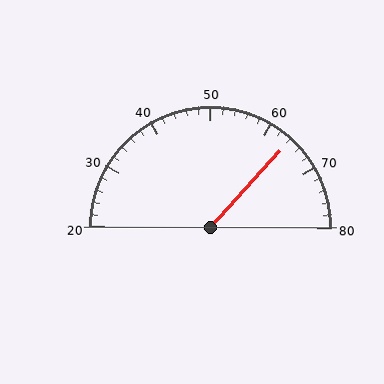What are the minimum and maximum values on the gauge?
The gauge ranges from 20 to 80.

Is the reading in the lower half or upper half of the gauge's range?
The reading is in the upper half of the range (20 to 80).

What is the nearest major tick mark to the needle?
The nearest major tick mark is 60.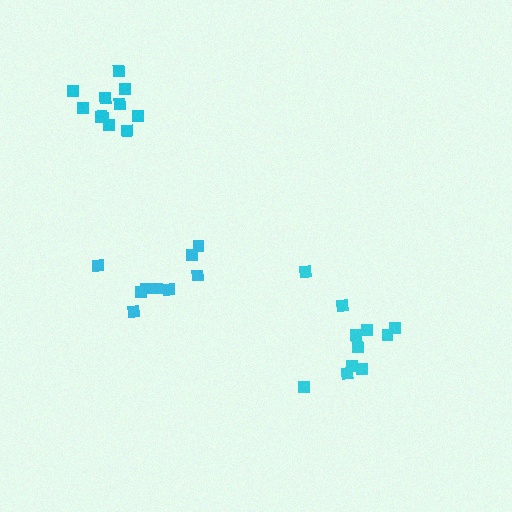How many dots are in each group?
Group 1: 11 dots, Group 2: 9 dots, Group 3: 11 dots (31 total).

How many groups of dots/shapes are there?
There are 3 groups.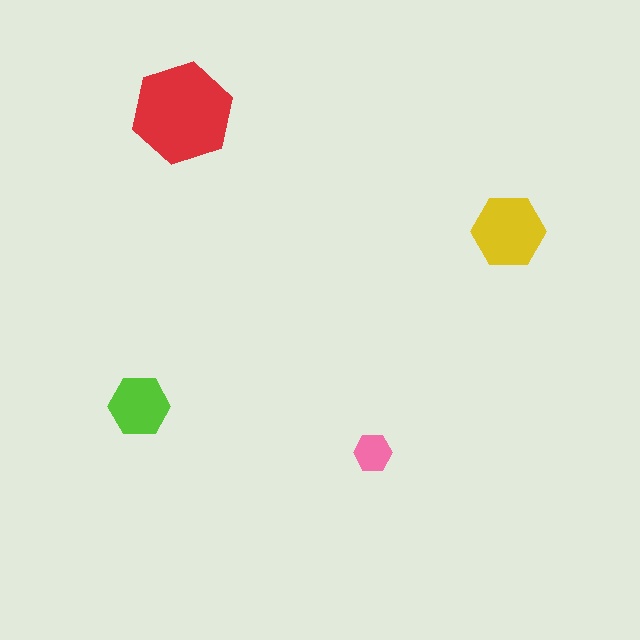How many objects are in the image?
There are 4 objects in the image.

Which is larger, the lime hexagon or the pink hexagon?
The lime one.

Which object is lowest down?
The pink hexagon is bottommost.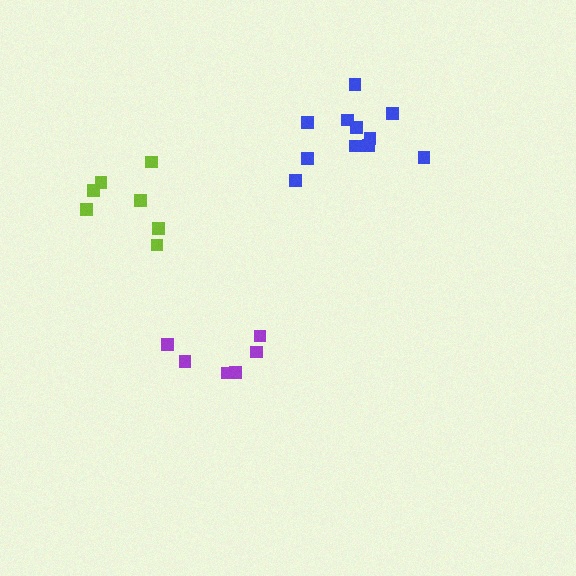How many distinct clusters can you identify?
There are 3 distinct clusters.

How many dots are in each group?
Group 1: 11 dots, Group 2: 6 dots, Group 3: 7 dots (24 total).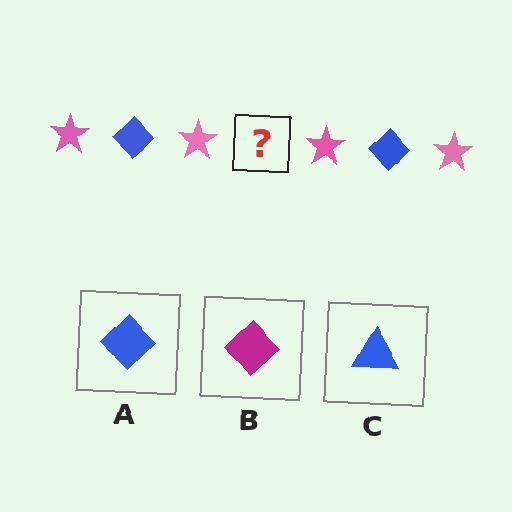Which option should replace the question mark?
Option A.